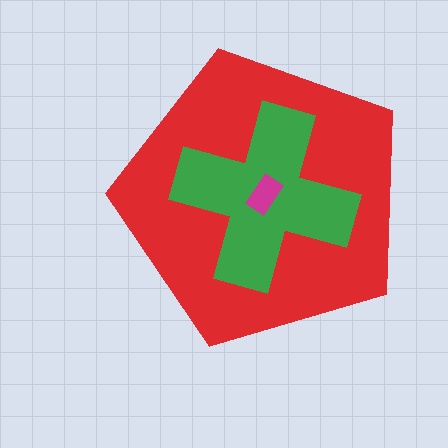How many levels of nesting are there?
3.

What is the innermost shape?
The magenta rectangle.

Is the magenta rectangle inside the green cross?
Yes.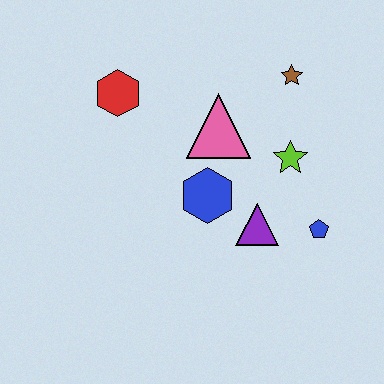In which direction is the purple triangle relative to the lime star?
The purple triangle is below the lime star.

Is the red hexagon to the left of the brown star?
Yes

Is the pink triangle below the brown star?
Yes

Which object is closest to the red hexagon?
The pink triangle is closest to the red hexagon.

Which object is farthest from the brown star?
The red hexagon is farthest from the brown star.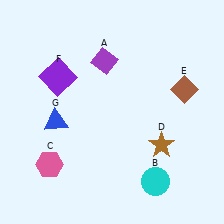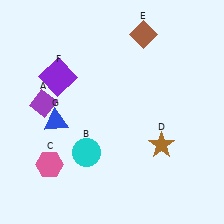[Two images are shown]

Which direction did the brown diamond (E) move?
The brown diamond (E) moved up.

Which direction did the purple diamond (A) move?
The purple diamond (A) moved left.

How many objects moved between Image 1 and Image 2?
3 objects moved between the two images.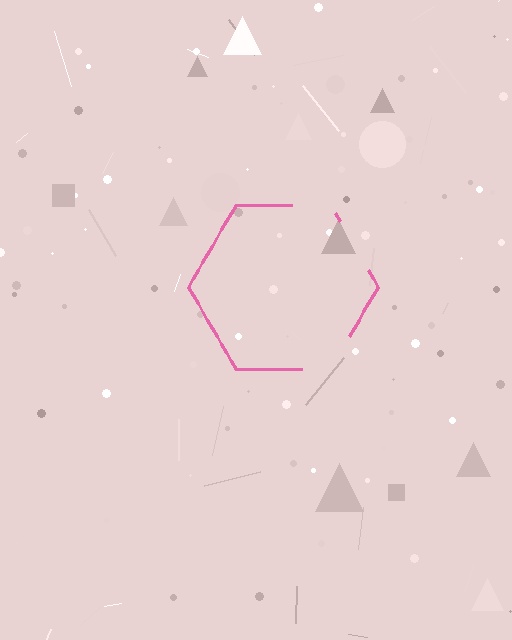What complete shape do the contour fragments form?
The contour fragments form a hexagon.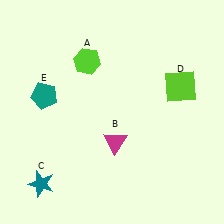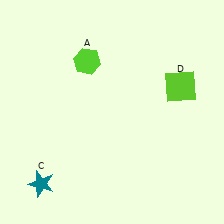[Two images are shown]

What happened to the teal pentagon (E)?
The teal pentagon (E) was removed in Image 2. It was in the top-left area of Image 1.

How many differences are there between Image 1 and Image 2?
There are 2 differences between the two images.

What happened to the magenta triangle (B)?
The magenta triangle (B) was removed in Image 2. It was in the bottom-right area of Image 1.